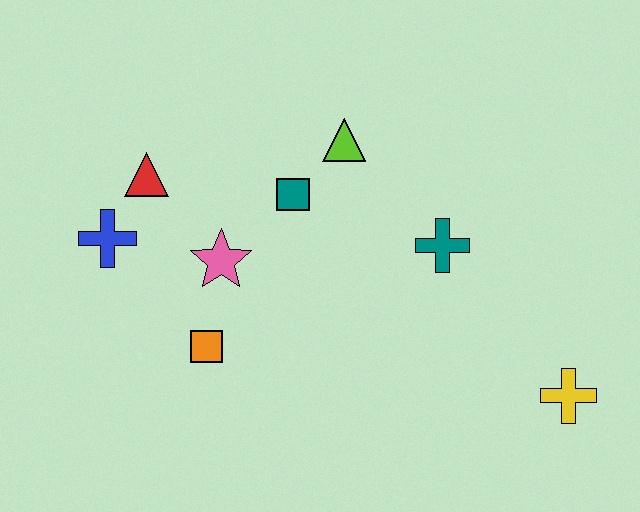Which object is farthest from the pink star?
The yellow cross is farthest from the pink star.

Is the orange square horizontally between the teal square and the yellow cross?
No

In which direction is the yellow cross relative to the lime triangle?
The yellow cross is below the lime triangle.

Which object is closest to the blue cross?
The red triangle is closest to the blue cross.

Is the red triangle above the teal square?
Yes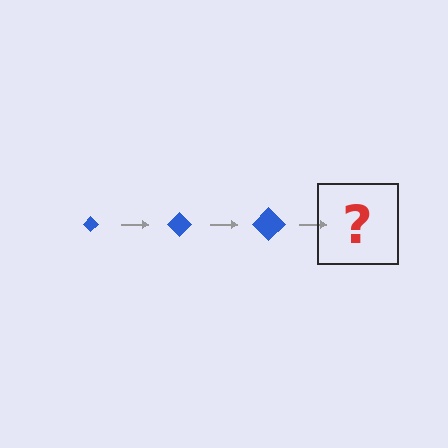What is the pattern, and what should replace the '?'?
The pattern is that the diamond gets progressively larger each step. The '?' should be a blue diamond, larger than the previous one.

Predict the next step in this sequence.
The next step is a blue diamond, larger than the previous one.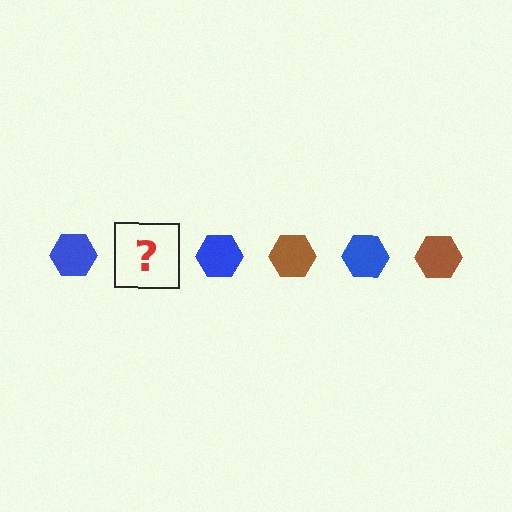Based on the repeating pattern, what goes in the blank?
The blank should be a brown hexagon.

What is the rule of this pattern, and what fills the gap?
The rule is that the pattern cycles through blue, brown hexagons. The gap should be filled with a brown hexagon.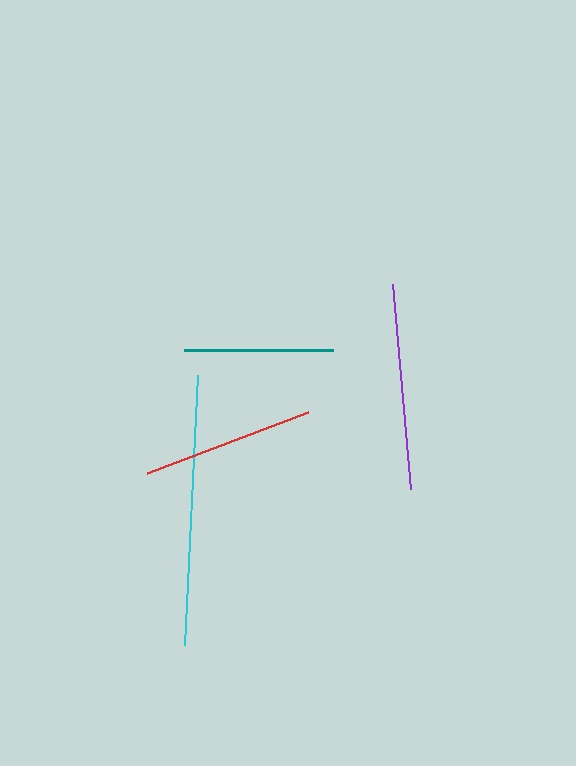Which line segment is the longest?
The cyan line is the longest at approximately 270 pixels.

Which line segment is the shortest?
The teal line is the shortest at approximately 149 pixels.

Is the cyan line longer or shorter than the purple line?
The cyan line is longer than the purple line.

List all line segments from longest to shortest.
From longest to shortest: cyan, purple, red, teal.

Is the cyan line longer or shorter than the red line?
The cyan line is longer than the red line.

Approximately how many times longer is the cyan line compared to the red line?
The cyan line is approximately 1.6 times the length of the red line.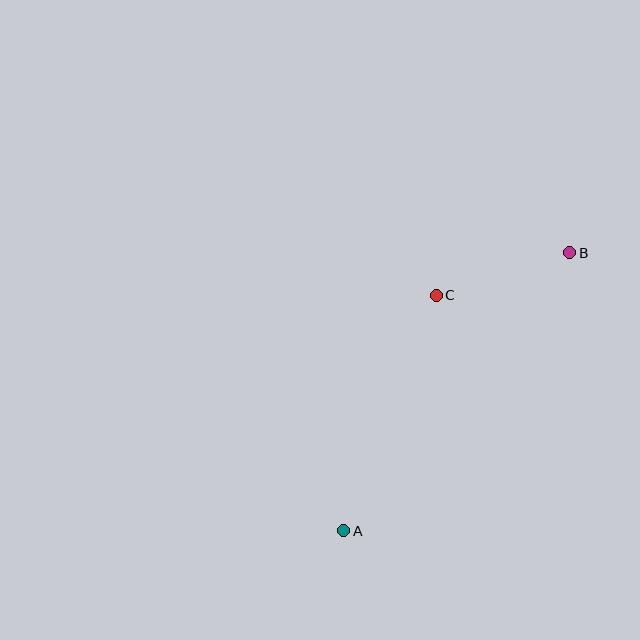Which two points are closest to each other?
Points B and C are closest to each other.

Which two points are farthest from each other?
Points A and B are farthest from each other.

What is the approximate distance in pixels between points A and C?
The distance between A and C is approximately 253 pixels.